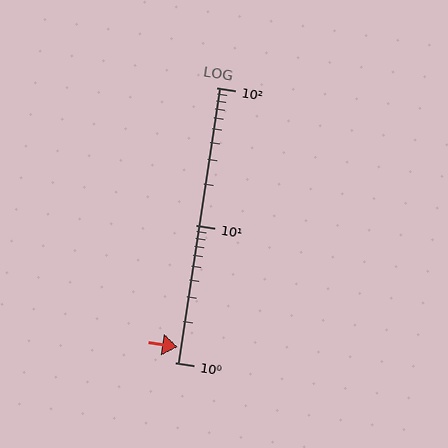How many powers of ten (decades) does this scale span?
The scale spans 2 decades, from 1 to 100.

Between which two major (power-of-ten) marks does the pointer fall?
The pointer is between 1 and 10.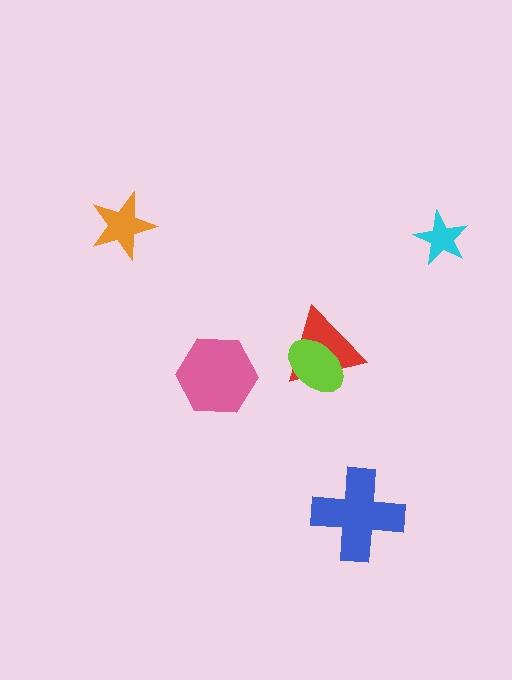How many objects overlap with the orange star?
0 objects overlap with the orange star.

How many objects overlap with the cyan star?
0 objects overlap with the cyan star.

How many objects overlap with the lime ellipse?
1 object overlaps with the lime ellipse.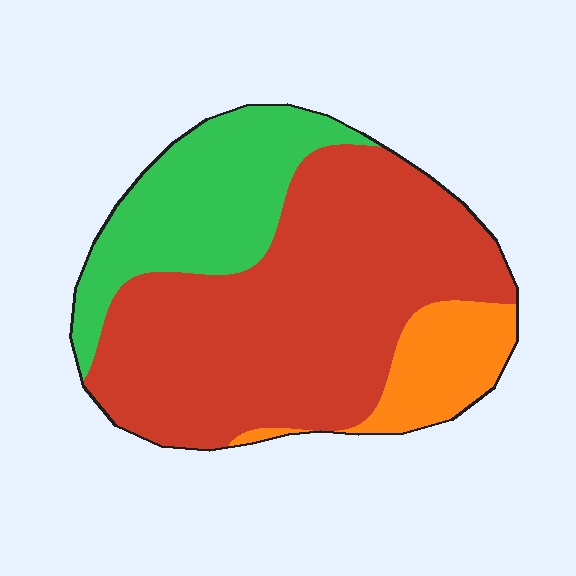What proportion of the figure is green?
Green takes up about one quarter (1/4) of the figure.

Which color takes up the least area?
Orange, at roughly 10%.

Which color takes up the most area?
Red, at roughly 60%.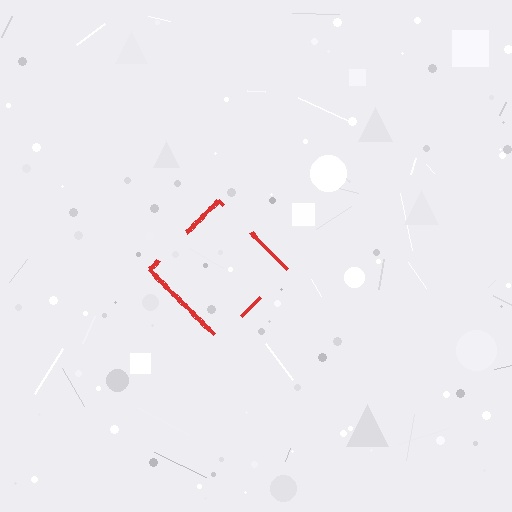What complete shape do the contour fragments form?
The contour fragments form a diamond.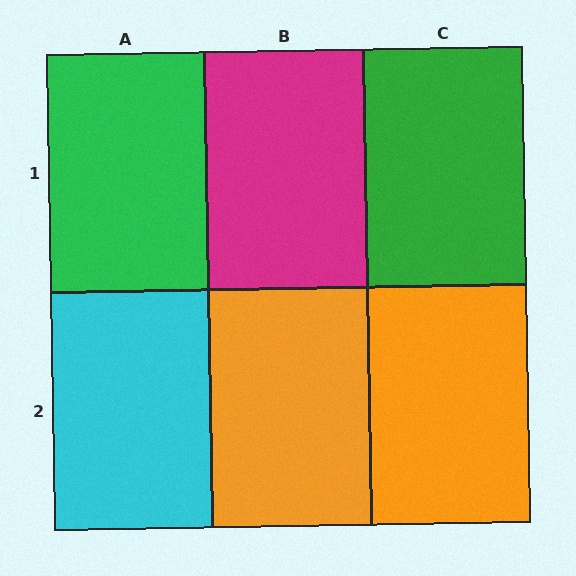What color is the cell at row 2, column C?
Orange.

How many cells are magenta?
1 cell is magenta.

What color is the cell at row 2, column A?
Cyan.